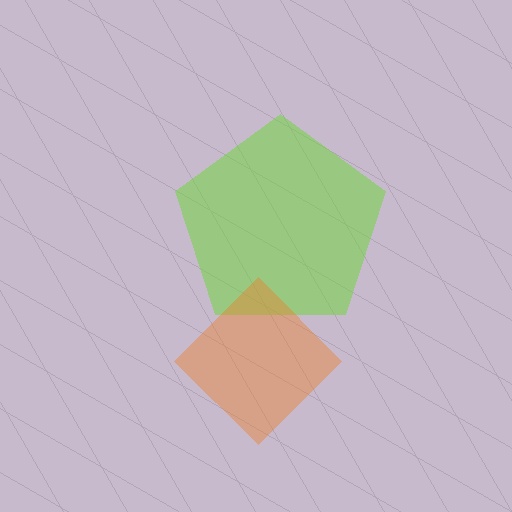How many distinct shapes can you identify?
There are 2 distinct shapes: a lime pentagon, an orange diamond.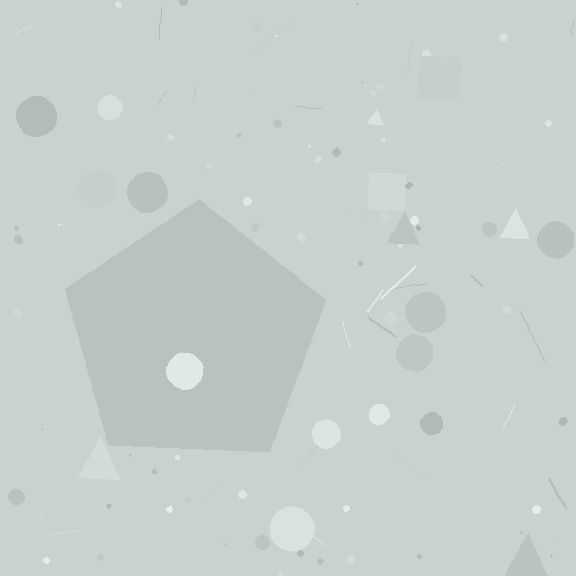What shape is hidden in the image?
A pentagon is hidden in the image.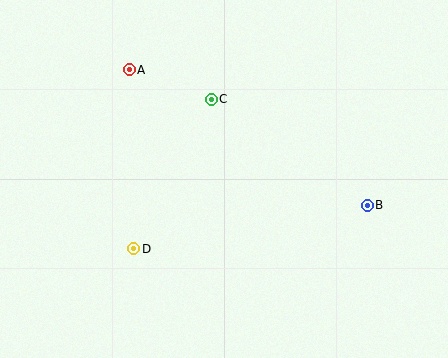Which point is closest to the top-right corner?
Point B is closest to the top-right corner.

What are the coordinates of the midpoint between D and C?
The midpoint between D and C is at (172, 174).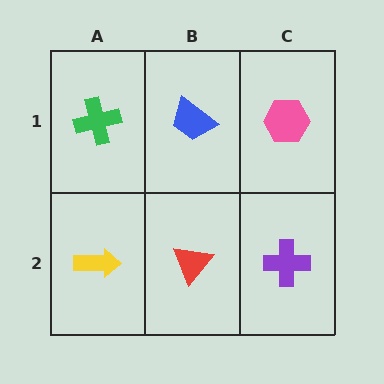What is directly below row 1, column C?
A purple cross.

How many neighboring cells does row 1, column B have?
3.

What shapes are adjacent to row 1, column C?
A purple cross (row 2, column C), a blue trapezoid (row 1, column B).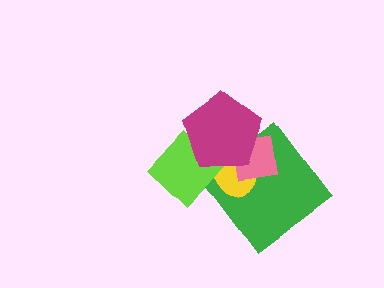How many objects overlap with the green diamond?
3 objects overlap with the green diamond.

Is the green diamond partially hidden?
Yes, it is partially covered by another shape.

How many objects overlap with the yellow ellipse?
4 objects overlap with the yellow ellipse.